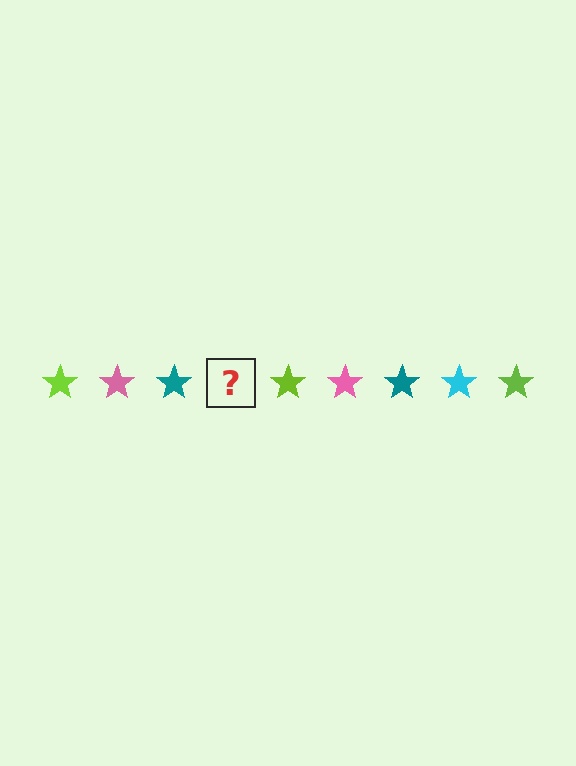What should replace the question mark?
The question mark should be replaced with a cyan star.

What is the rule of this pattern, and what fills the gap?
The rule is that the pattern cycles through lime, pink, teal, cyan stars. The gap should be filled with a cyan star.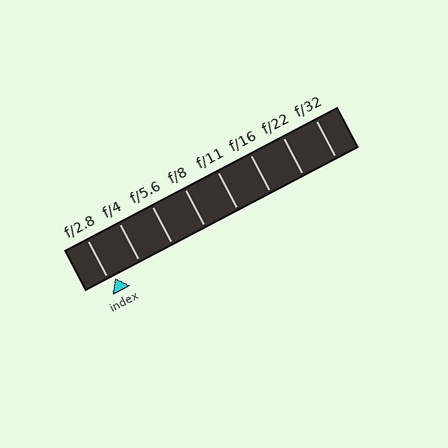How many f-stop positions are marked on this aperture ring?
There are 8 f-stop positions marked.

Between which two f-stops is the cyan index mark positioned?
The index mark is between f/2.8 and f/4.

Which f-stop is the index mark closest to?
The index mark is closest to f/2.8.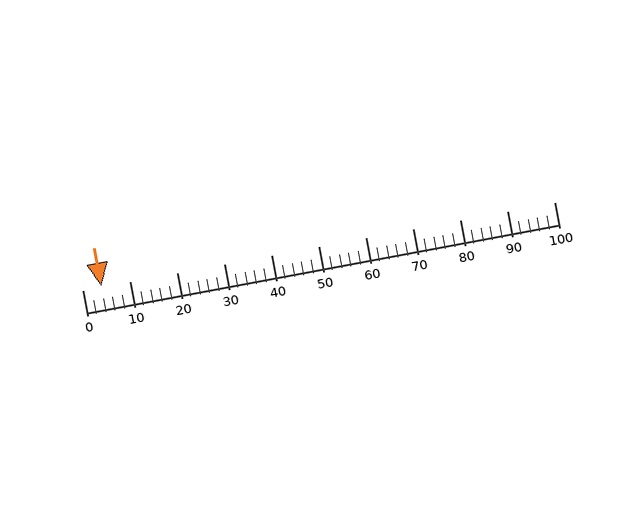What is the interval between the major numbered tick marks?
The major tick marks are spaced 10 units apart.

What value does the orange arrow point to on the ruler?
The orange arrow points to approximately 4.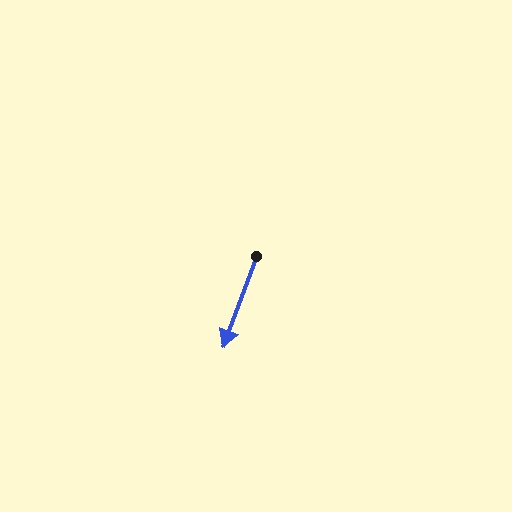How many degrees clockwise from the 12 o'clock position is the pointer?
Approximately 200 degrees.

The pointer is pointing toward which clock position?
Roughly 7 o'clock.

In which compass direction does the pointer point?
South.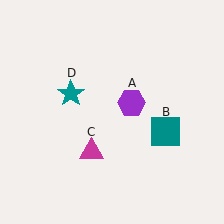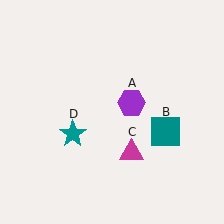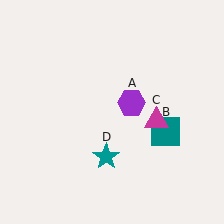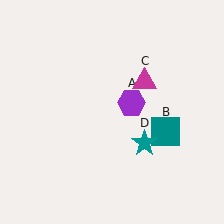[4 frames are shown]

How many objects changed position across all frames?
2 objects changed position: magenta triangle (object C), teal star (object D).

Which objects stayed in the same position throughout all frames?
Purple hexagon (object A) and teal square (object B) remained stationary.